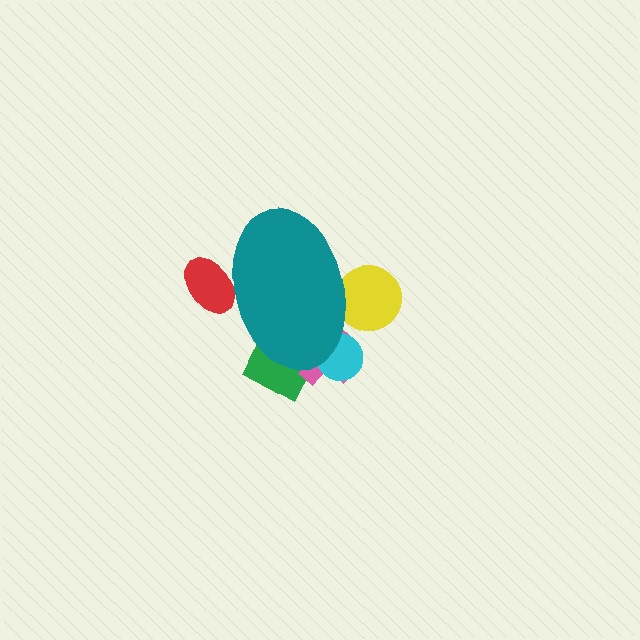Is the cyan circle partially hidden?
Yes, the cyan circle is partially hidden behind the teal ellipse.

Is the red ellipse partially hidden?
Yes, the red ellipse is partially hidden behind the teal ellipse.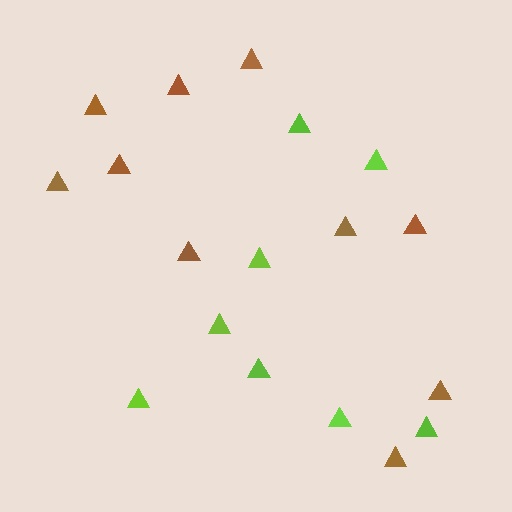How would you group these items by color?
There are 2 groups: one group of brown triangles (10) and one group of lime triangles (8).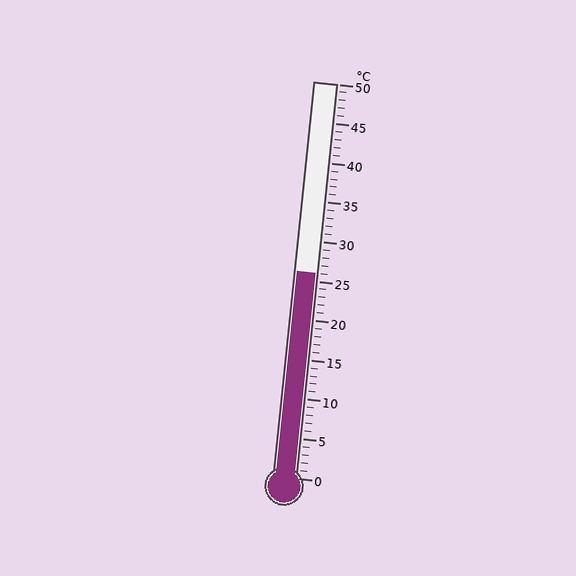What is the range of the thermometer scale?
The thermometer scale ranges from 0°C to 50°C.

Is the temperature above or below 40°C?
The temperature is below 40°C.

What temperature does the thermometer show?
The thermometer shows approximately 26°C.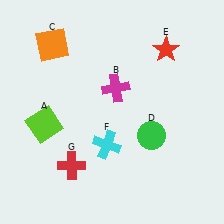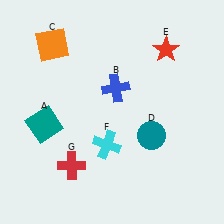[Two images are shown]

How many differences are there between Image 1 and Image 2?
There are 3 differences between the two images.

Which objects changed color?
A changed from lime to teal. B changed from magenta to blue. D changed from green to teal.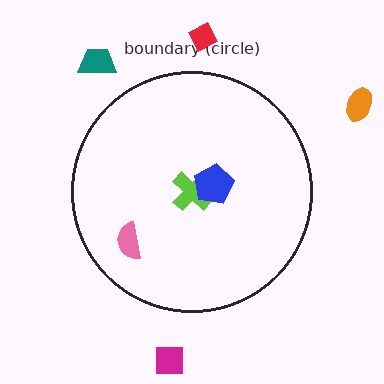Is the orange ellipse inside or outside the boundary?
Outside.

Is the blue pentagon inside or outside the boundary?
Inside.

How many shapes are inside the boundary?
3 inside, 4 outside.